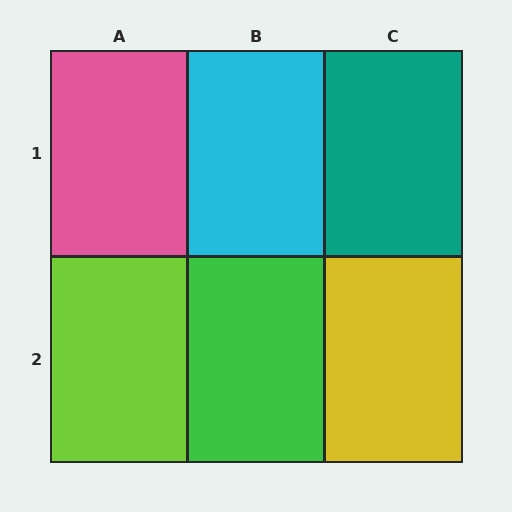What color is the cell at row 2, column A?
Lime.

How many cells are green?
1 cell is green.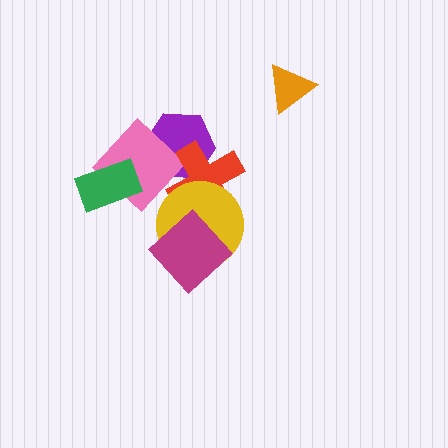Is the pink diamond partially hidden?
Yes, it is partially covered by another shape.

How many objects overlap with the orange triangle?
0 objects overlap with the orange triangle.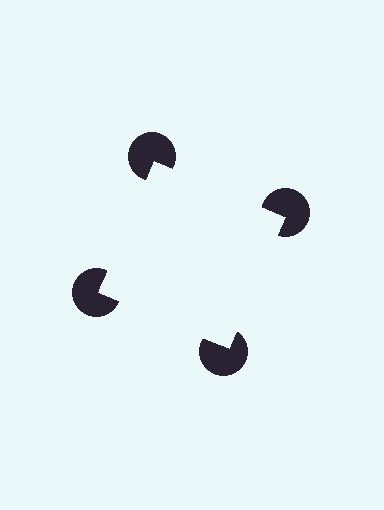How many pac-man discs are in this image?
There are 4 — one at each vertex of the illusory square.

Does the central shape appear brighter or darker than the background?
It typically appears slightly brighter than the background, even though no actual brightness change is drawn.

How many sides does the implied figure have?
4 sides.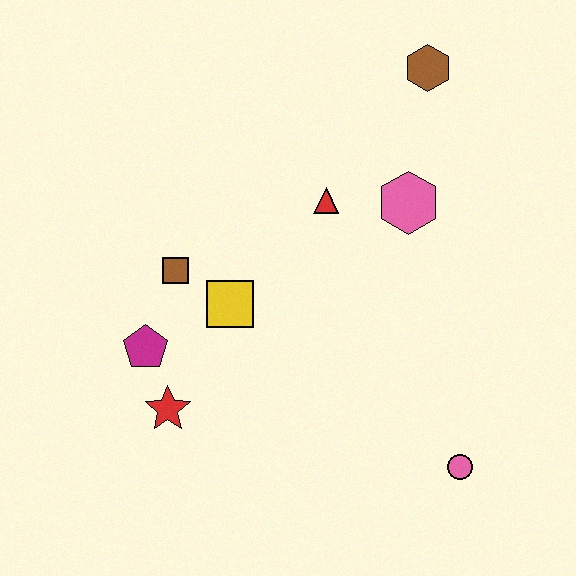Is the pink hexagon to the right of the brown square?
Yes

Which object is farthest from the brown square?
The pink circle is farthest from the brown square.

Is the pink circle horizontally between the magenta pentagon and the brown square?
No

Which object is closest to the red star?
The magenta pentagon is closest to the red star.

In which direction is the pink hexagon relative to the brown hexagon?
The pink hexagon is below the brown hexagon.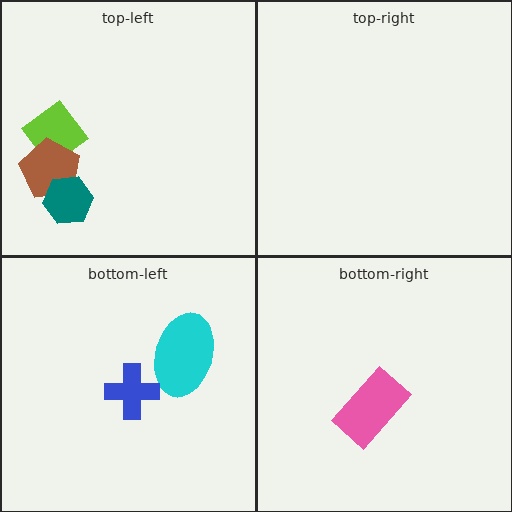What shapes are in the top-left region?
The lime diamond, the brown pentagon, the teal hexagon.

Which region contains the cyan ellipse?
The bottom-left region.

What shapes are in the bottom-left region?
The cyan ellipse, the blue cross.